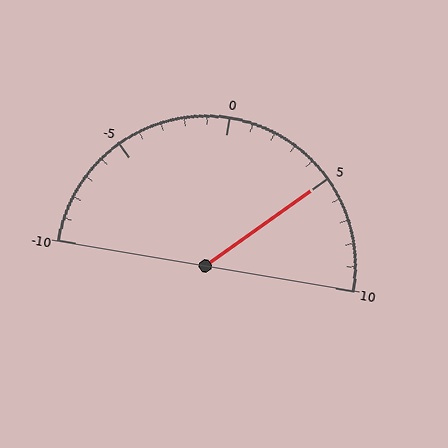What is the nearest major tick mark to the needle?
The nearest major tick mark is 5.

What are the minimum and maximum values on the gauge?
The gauge ranges from -10 to 10.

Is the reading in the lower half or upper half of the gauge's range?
The reading is in the upper half of the range (-10 to 10).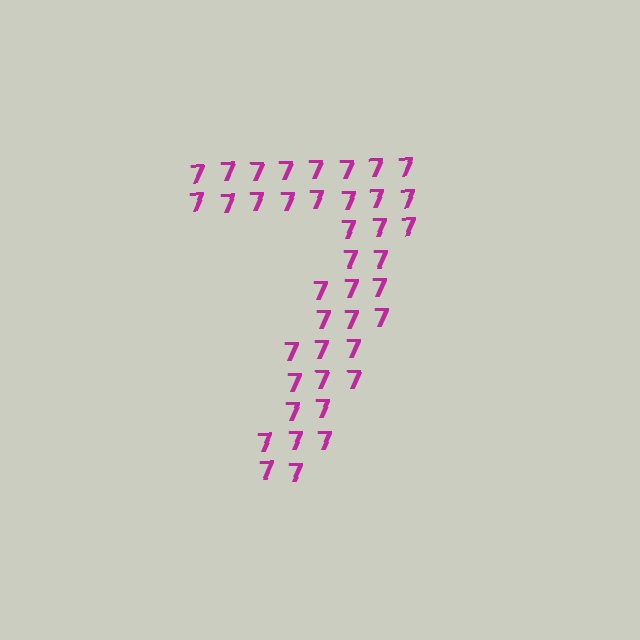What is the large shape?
The large shape is the digit 7.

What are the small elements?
The small elements are digit 7's.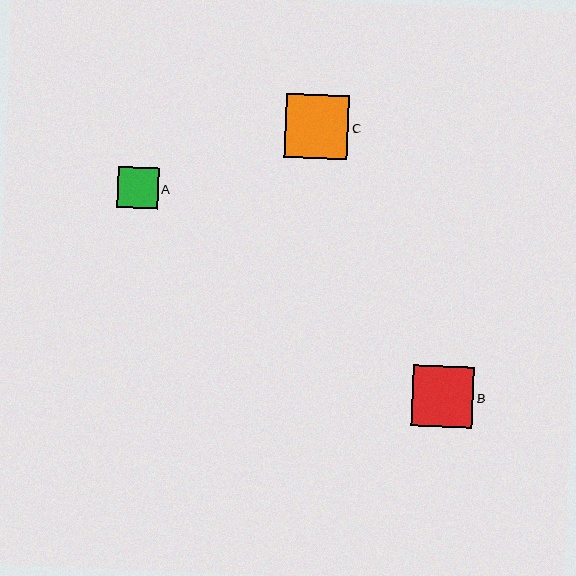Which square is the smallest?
Square A is the smallest with a size of approximately 41 pixels.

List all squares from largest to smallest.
From largest to smallest: C, B, A.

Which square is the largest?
Square C is the largest with a size of approximately 64 pixels.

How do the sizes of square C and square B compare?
Square C and square B are approximately the same size.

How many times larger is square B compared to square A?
Square B is approximately 1.5 times the size of square A.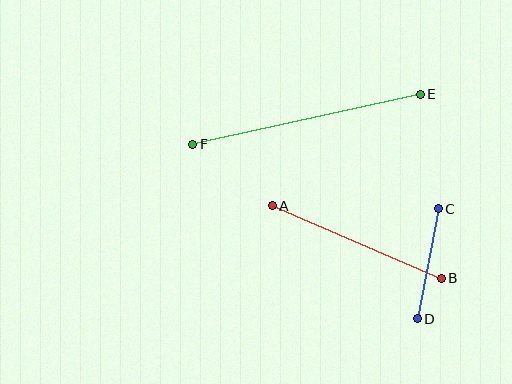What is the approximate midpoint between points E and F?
The midpoint is at approximately (307, 119) pixels.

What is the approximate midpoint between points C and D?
The midpoint is at approximately (428, 264) pixels.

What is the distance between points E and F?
The distance is approximately 233 pixels.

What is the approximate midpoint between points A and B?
The midpoint is at approximately (357, 242) pixels.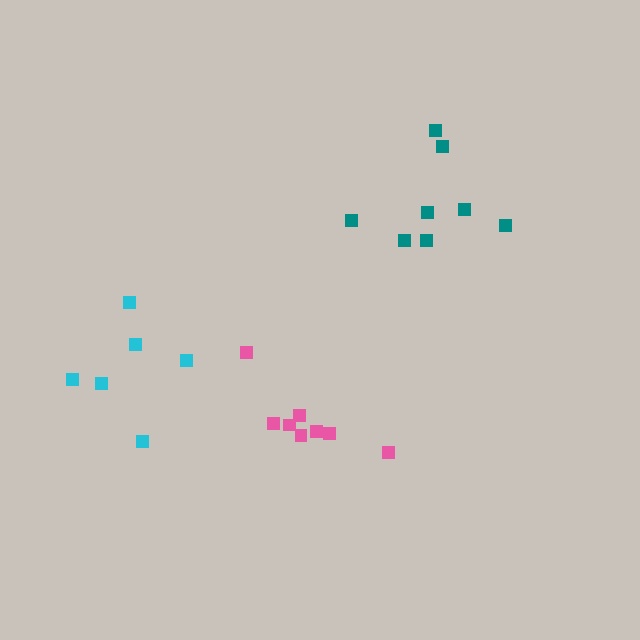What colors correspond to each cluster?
The clusters are colored: pink, teal, cyan.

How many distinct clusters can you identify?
There are 3 distinct clusters.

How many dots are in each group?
Group 1: 8 dots, Group 2: 8 dots, Group 3: 6 dots (22 total).